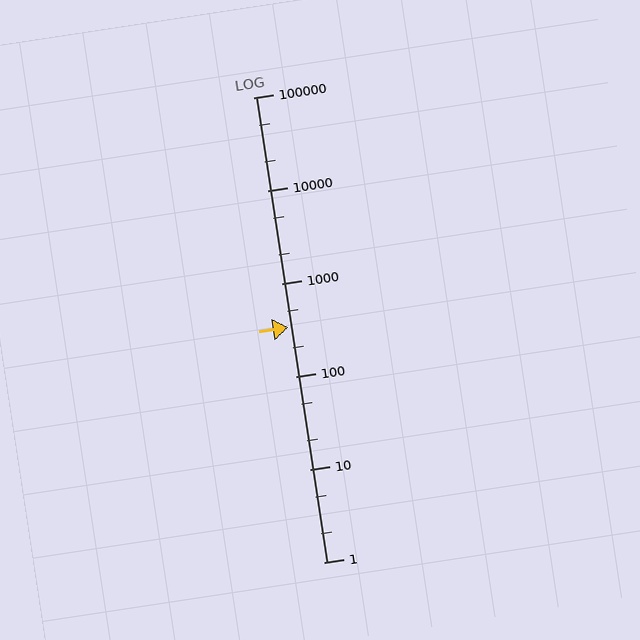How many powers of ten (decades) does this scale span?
The scale spans 5 decades, from 1 to 100000.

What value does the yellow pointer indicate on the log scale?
The pointer indicates approximately 340.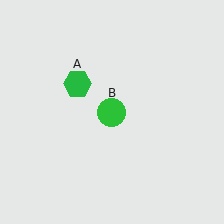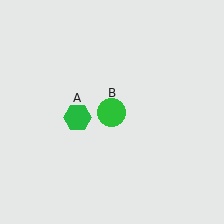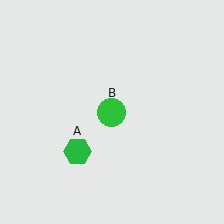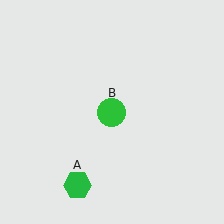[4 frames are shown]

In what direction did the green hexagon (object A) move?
The green hexagon (object A) moved down.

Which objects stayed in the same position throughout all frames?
Green circle (object B) remained stationary.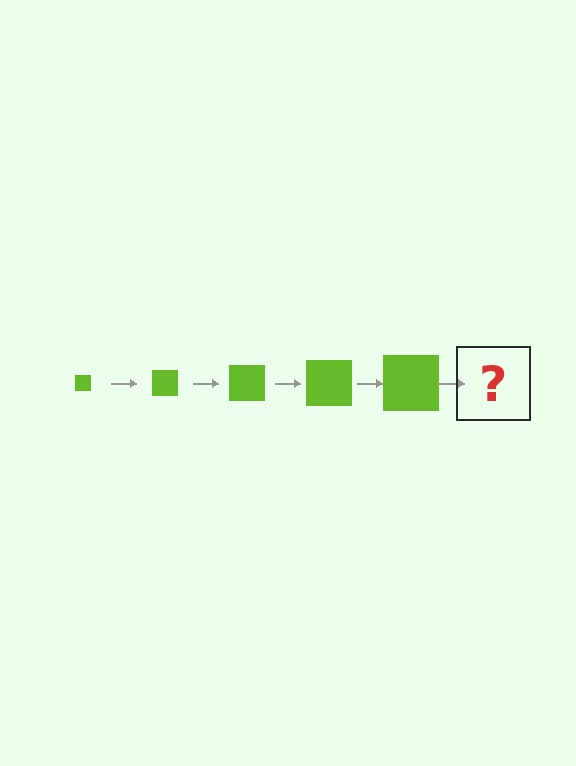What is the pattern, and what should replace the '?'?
The pattern is that the square gets progressively larger each step. The '?' should be a lime square, larger than the previous one.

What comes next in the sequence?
The next element should be a lime square, larger than the previous one.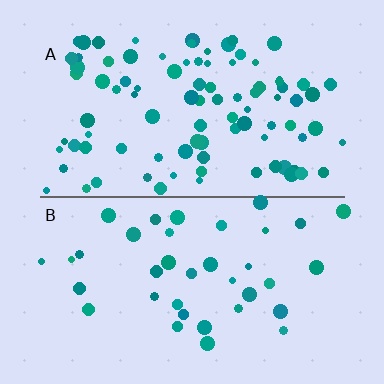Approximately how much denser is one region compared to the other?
Approximately 2.5× — region A over region B.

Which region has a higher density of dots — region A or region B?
A (the top).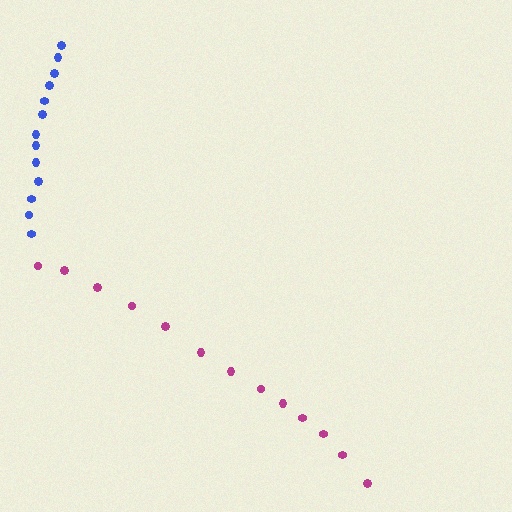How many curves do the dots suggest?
There are 2 distinct paths.